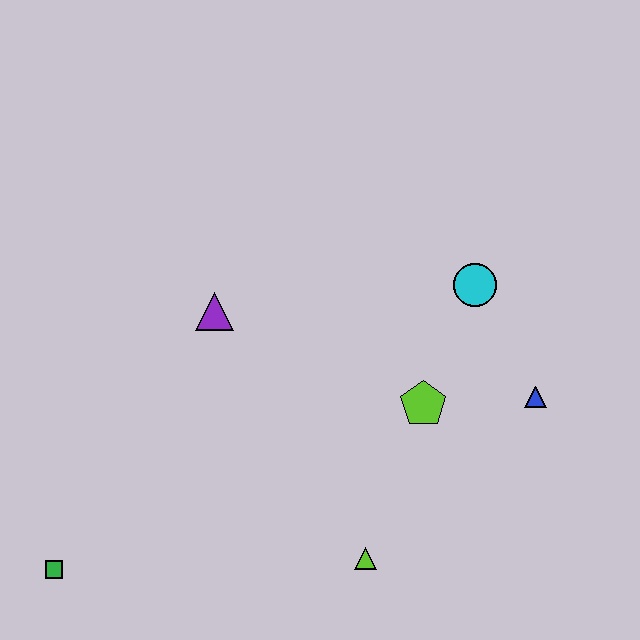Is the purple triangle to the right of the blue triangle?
No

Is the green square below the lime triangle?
Yes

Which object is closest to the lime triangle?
The lime pentagon is closest to the lime triangle.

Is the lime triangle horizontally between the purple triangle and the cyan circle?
Yes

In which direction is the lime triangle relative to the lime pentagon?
The lime triangle is below the lime pentagon.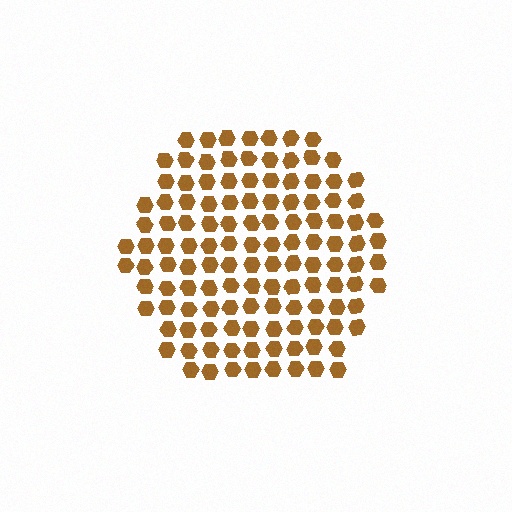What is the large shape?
The large shape is a hexagon.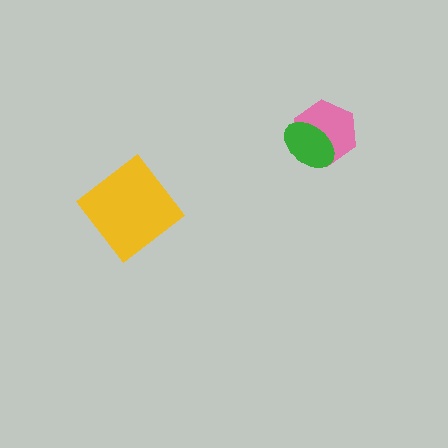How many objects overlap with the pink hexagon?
1 object overlaps with the pink hexagon.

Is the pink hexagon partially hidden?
Yes, it is partially covered by another shape.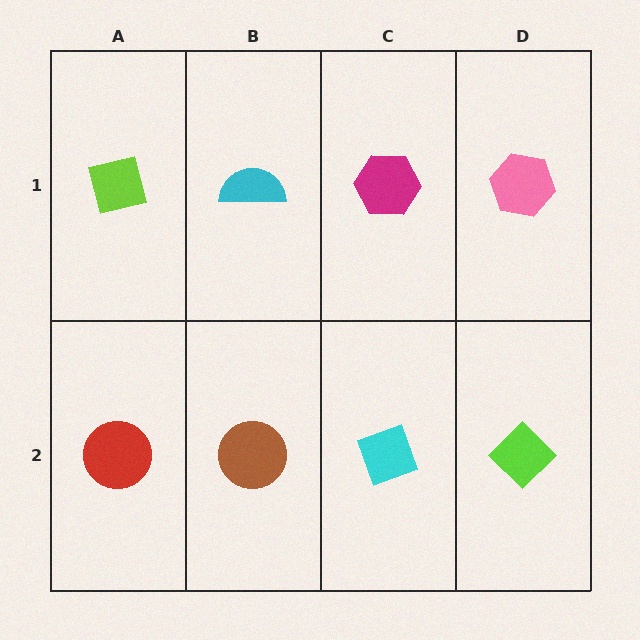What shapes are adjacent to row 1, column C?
A cyan diamond (row 2, column C), a cyan semicircle (row 1, column B), a pink hexagon (row 1, column D).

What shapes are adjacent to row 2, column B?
A cyan semicircle (row 1, column B), a red circle (row 2, column A), a cyan diamond (row 2, column C).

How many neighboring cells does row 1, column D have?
2.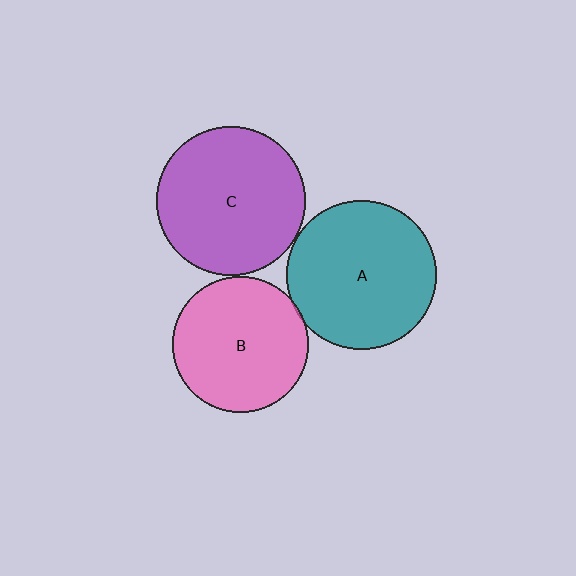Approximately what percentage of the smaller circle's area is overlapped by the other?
Approximately 5%.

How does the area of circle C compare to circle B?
Approximately 1.2 times.